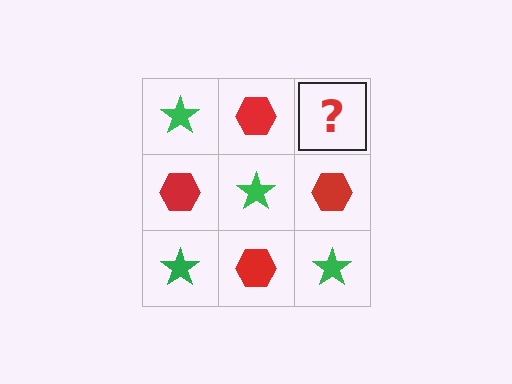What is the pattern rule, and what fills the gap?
The rule is that it alternates green star and red hexagon in a checkerboard pattern. The gap should be filled with a green star.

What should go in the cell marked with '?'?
The missing cell should contain a green star.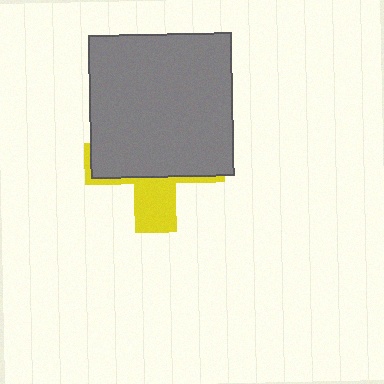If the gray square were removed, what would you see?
You would see the complete yellow cross.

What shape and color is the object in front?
The object in front is a gray square.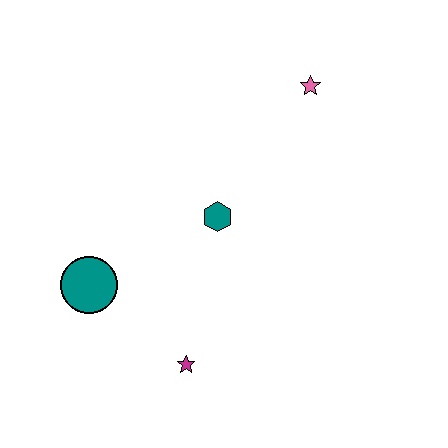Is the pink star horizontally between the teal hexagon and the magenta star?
No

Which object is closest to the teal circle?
The magenta star is closest to the teal circle.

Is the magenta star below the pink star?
Yes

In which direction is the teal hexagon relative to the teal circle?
The teal hexagon is to the right of the teal circle.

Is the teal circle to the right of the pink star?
No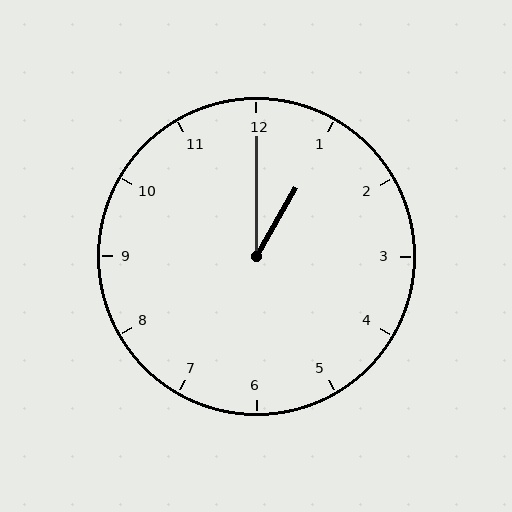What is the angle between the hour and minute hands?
Approximately 30 degrees.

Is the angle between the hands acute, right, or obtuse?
It is acute.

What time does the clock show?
1:00.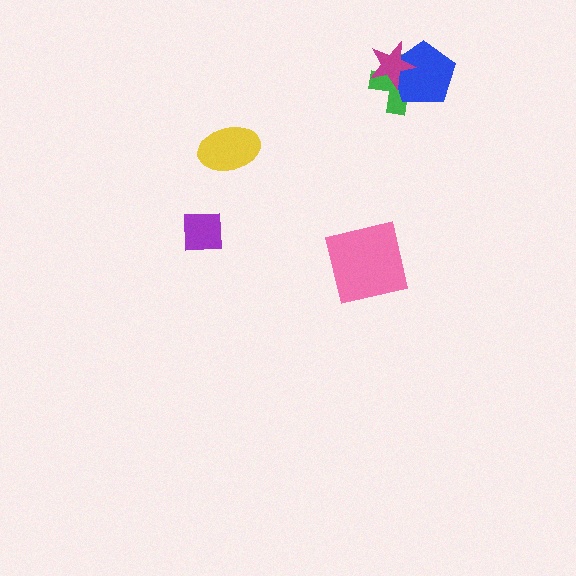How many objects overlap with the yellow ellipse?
0 objects overlap with the yellow ellipse.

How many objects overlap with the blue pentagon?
2 objects overlap with the blue pentagon.